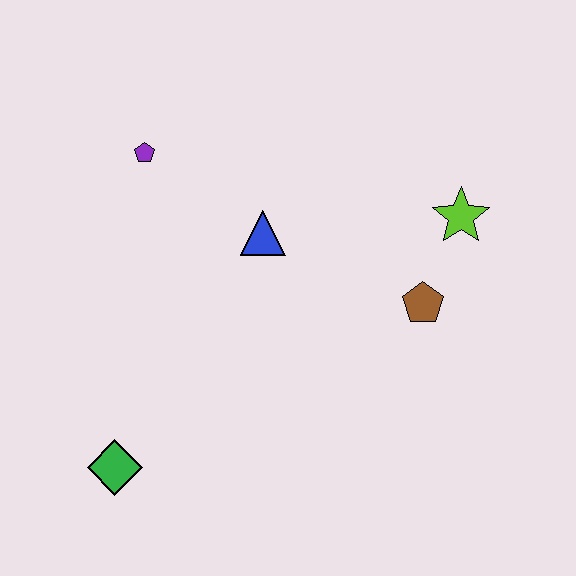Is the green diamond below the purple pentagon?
Yes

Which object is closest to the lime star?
The brown pentagon is closest to the lime star.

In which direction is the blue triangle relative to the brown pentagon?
The blue triangle is to the left of the brown pentagon.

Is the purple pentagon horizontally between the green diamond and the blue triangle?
Yes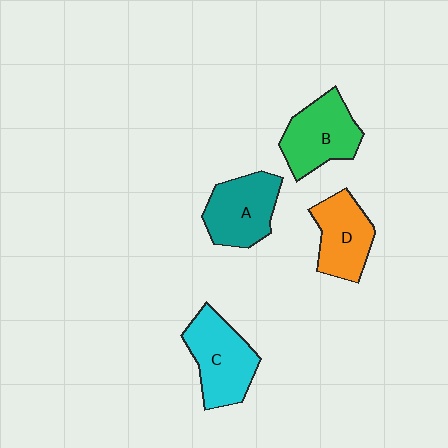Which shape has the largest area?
Shape C (cyan).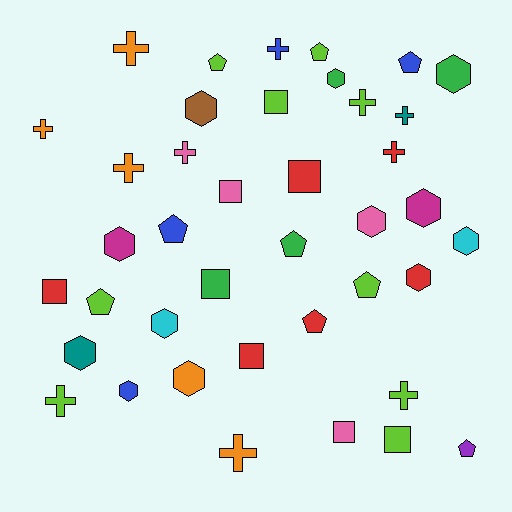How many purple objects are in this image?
There is 1 purple object.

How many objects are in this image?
There are 40 objects.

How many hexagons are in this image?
There are 12 hexagons.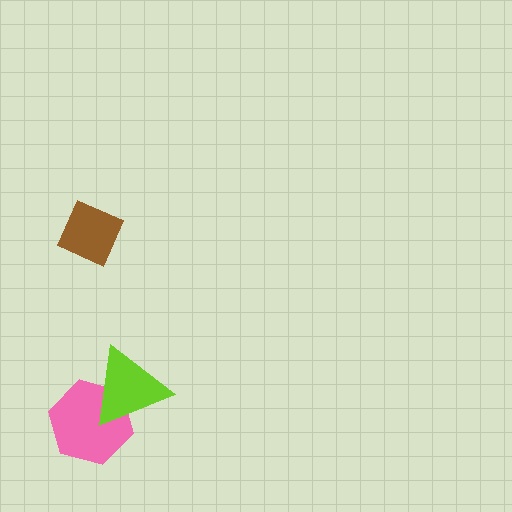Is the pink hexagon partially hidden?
Yes, it is partially covered by another shape.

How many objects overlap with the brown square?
0 objects overlap with the brown square.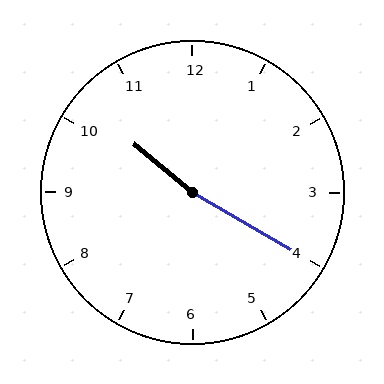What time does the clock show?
10:20.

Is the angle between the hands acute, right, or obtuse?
It is obtuse.